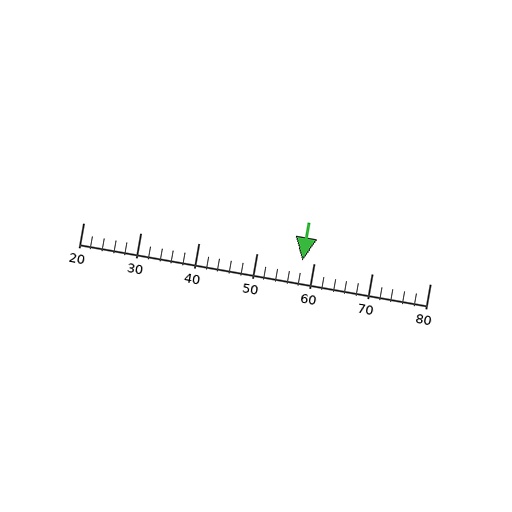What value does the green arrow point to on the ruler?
The green arrow points to approximately 58.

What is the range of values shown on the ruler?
The ruler shows values from 20 to 80.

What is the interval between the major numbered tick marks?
The major tick marks are spaced 10 units apart.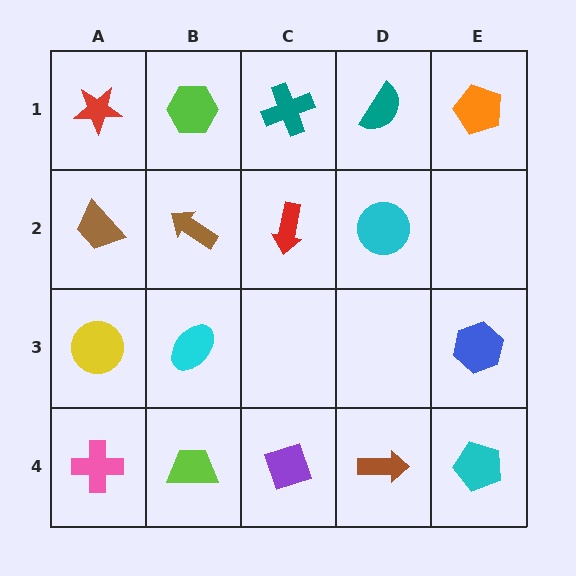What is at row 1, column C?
A teal cross.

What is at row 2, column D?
A cyan circle.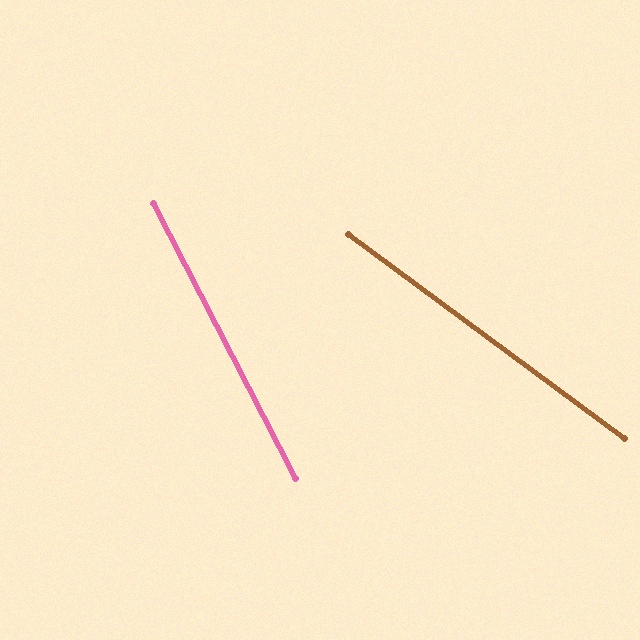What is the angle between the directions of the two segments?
Approximately 26 degrees.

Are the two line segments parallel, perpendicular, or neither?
Neither parallel nor perpendicular — they differ by about 26°.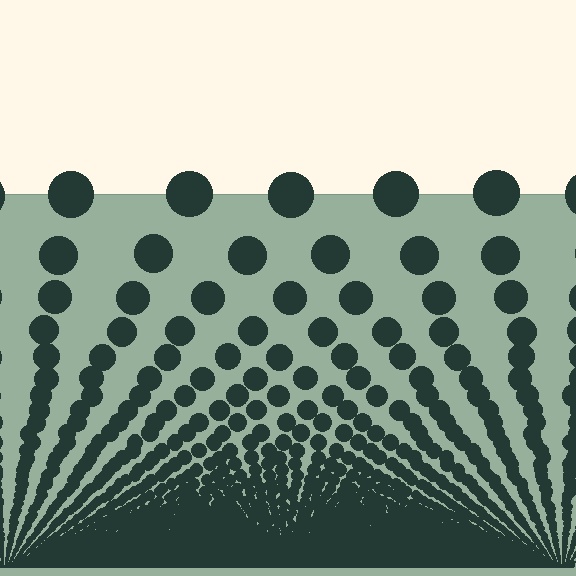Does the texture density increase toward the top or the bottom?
Density increases toward the bottom.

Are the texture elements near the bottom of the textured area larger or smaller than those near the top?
Smaller. The gradient is inverted — elements near the bottom are smaller and denser.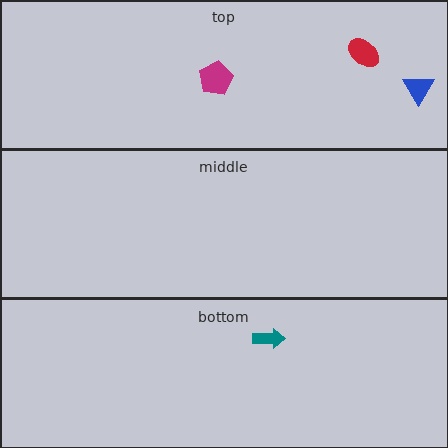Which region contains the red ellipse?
The top region.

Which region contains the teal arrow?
The bottom region.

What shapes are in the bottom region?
The teal arrow.